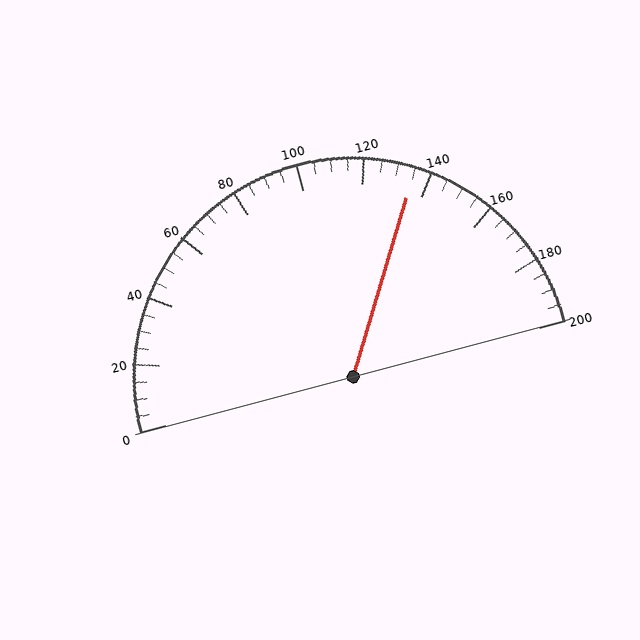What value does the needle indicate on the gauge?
The needle indicates approximately 135.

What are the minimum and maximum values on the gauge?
The gauge ranges from 0 to 200.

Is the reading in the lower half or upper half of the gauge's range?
The reading is in the upper half of the range (0 to 200).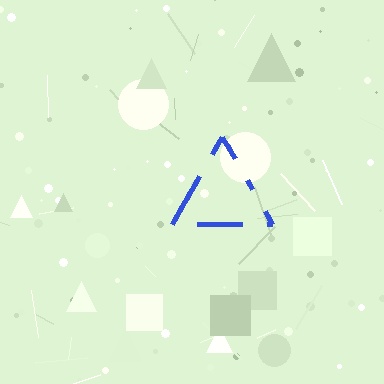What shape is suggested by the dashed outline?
The dashed outline suggests a triangle.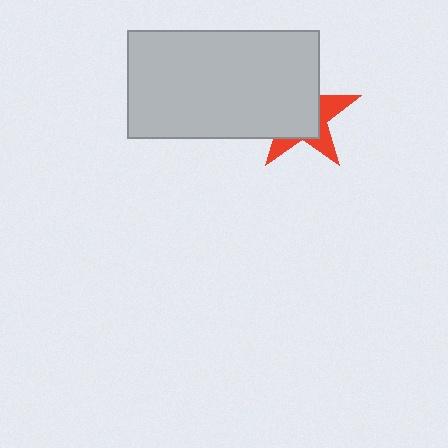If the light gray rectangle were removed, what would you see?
You would see the complete red star.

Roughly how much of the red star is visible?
A small part of it is visible (roughly 35%).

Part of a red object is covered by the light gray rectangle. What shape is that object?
It is a star.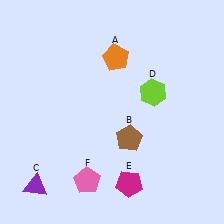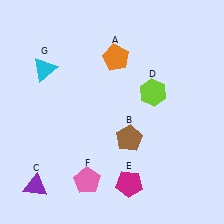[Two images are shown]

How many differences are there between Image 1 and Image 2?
There is 1 difference between the two images.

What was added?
A cyan triangle (G) was added in Image 2.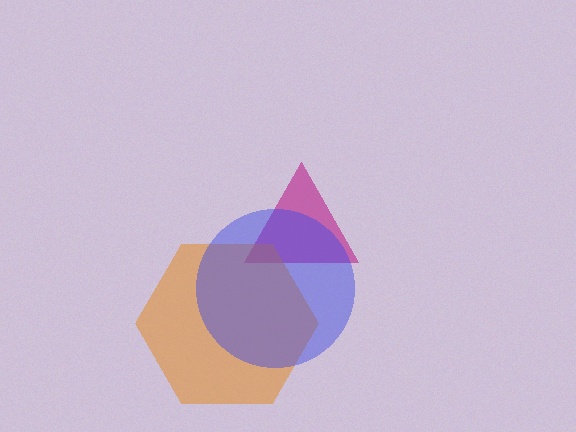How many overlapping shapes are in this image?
There are 3 overlapping shapes in the image.